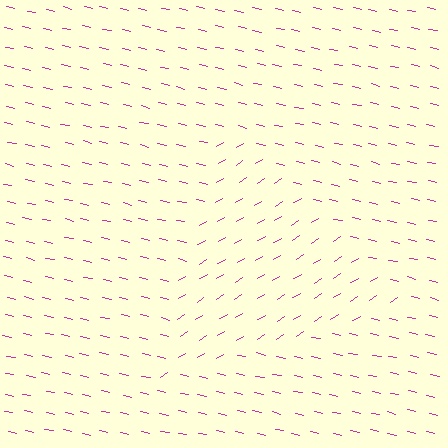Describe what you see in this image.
The image is filled with small magenta line segments. A triangle region in the image has lines oriented differently from the surrounding lines, creating a visible texture boundary.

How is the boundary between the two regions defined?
The boundary is defined purely by a change in line orientation (approximately 45 degrees difference). All lines are the same color and thickness.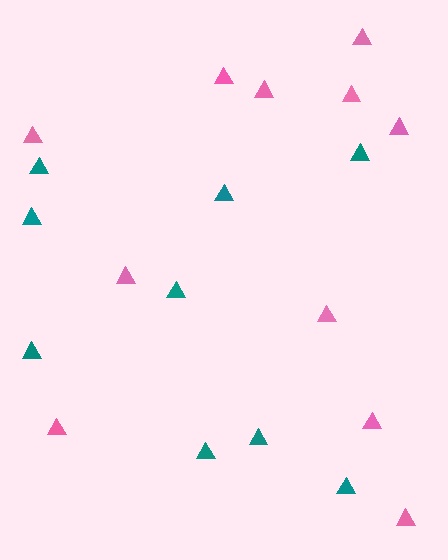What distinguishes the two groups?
There are 2 groups: one group of pink triangles (11) and one group of teal triangles (9).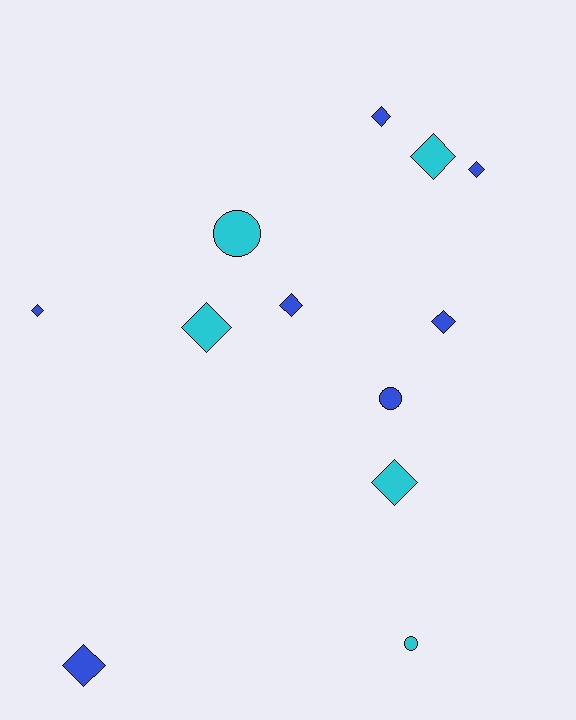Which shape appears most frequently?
Diamond, with 9 objects.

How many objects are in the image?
There are 12 objects.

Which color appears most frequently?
Blue, with 7 objects.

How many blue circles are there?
There is 1 blue circle.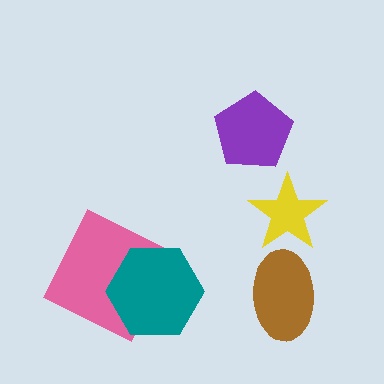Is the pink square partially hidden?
Yes, it is partially covered by another shape.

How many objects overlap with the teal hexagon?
1 object overlaps with the teal hexagon.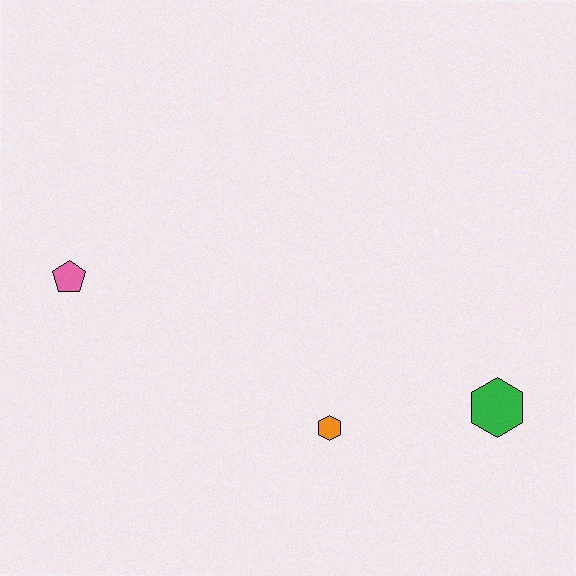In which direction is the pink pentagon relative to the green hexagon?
The pink pentagon is to the left of the green hexagon.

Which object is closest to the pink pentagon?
The orange hexagon is closest to the pink pentagon.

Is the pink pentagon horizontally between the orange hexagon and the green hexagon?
No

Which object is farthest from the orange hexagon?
The pink pentagon is farthest from the orange hexagon.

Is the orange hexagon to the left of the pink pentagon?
No